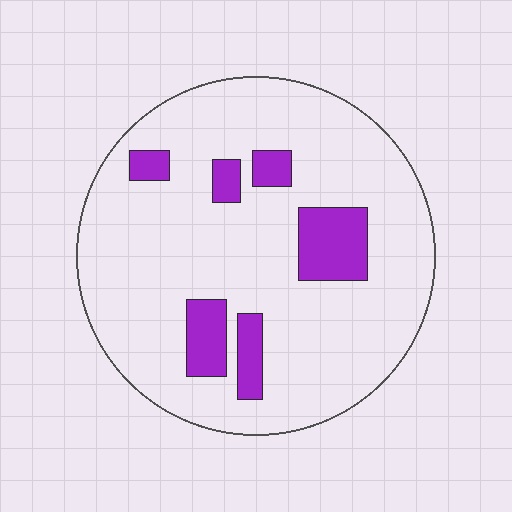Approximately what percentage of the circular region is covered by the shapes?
Approximately 15%.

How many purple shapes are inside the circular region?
6.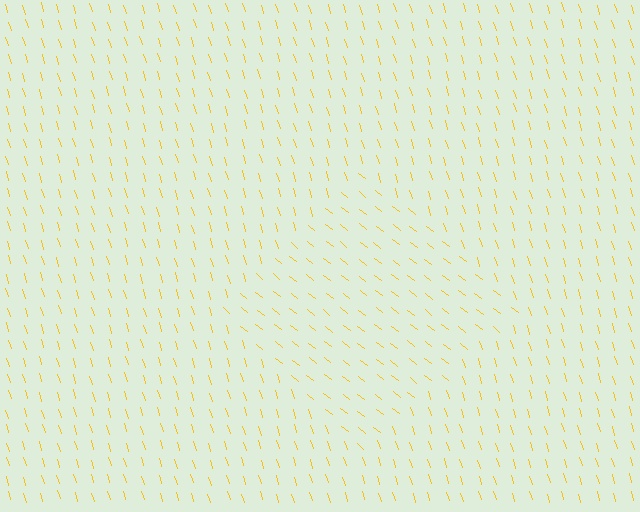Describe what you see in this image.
The image is filled with small yellow line segments. A diamond region in the image has lines oriented differently from the surrounding lines, creating a visible texture boundary.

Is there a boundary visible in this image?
Yes, there is a texture boundary formed by a change in line orientation.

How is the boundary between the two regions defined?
The boundary is defined purely by a change in line orientation (approximately 35 degrees difference). All lines are the same color and thickness.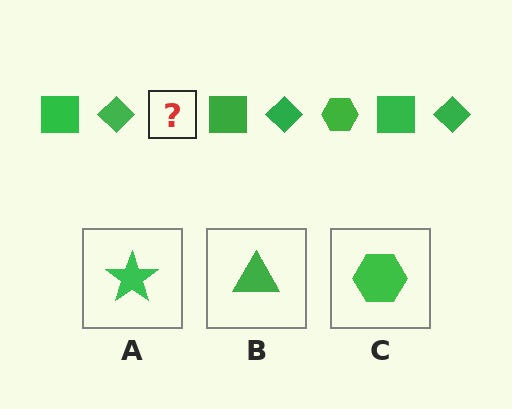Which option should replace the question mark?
Option C.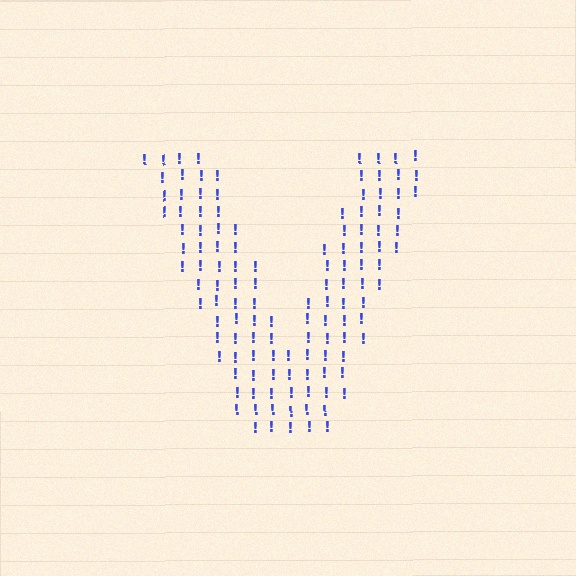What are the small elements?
The small elements are exclamation marks.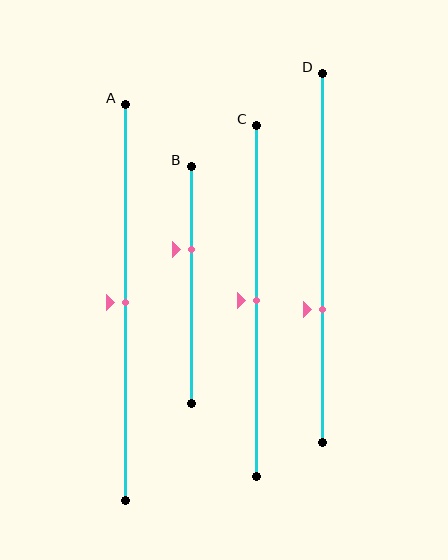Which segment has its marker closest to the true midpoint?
Segment A has its marker closest to the true midpoint.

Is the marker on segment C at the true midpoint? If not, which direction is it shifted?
Yes, the marker on segment C is at the true midpoint.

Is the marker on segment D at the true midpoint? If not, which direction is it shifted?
No, the marker on segment D is shifted downward by about 14% of the segment length.